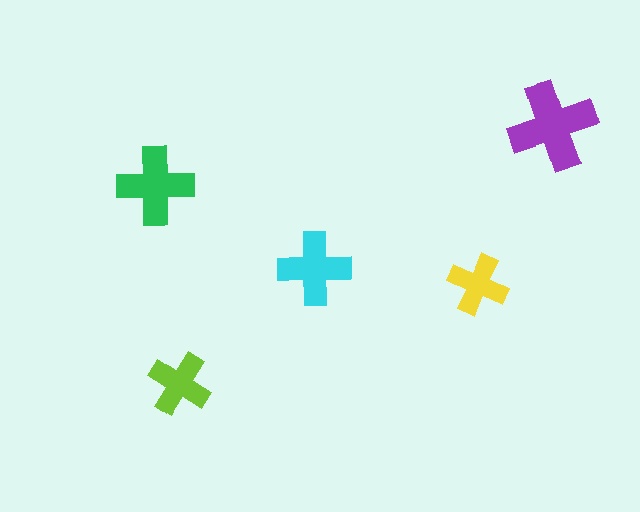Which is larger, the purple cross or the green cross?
The purple one.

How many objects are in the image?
There are 5 objects in the image.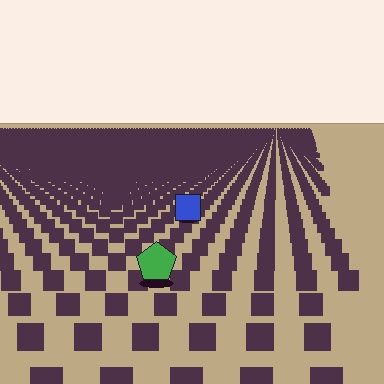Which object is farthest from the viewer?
The blue square is farthest from the viewer. It appears smaller and the ground texture around it is denser.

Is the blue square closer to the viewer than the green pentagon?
No. The green pentagon is closer — you can tell from the texture gradient: the ground texture is coarser near it.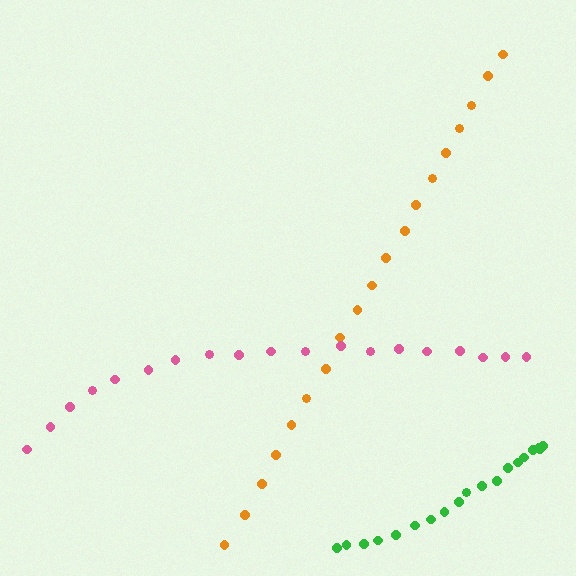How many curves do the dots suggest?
There are 3 distinct paths.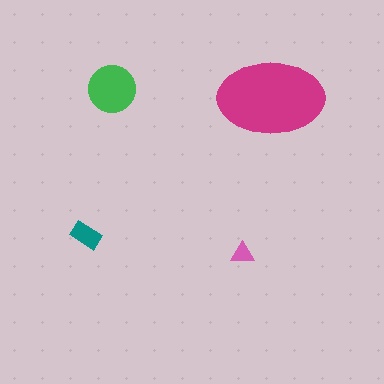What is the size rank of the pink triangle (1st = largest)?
4th.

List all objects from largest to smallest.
The magenta ellipse, the green circle, the teal rectangle, the pink triangle.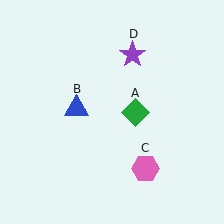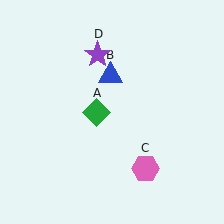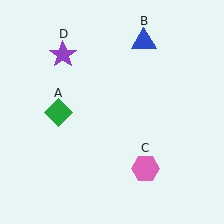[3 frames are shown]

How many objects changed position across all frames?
3 objects changed position: green diamond (object A), blue triangle (object B), purple star (object D).